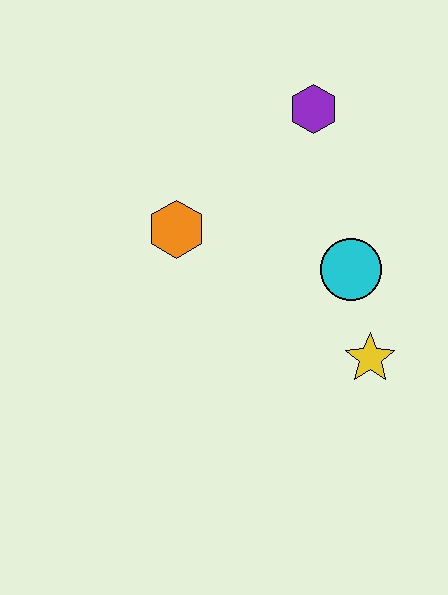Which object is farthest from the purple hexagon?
The yellow star is farthest from the purple hexagon.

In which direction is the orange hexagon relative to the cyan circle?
The orange hexagon is to the left of the cyan circle.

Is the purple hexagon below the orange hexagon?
No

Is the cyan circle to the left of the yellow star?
Yes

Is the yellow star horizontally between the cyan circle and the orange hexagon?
No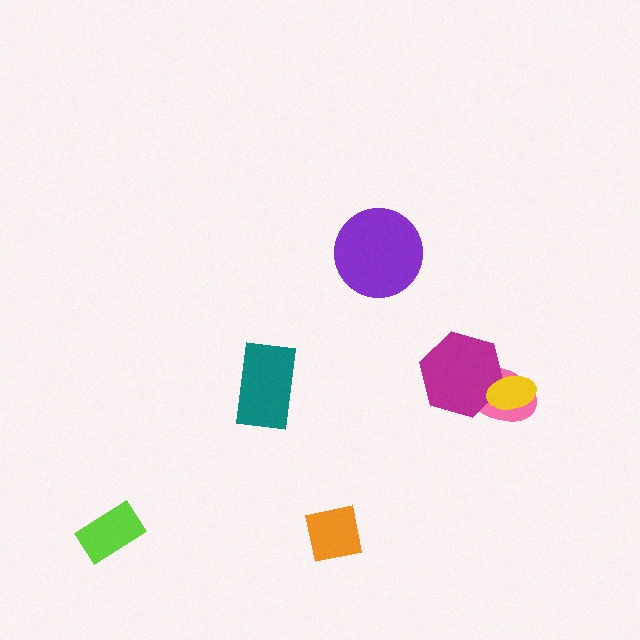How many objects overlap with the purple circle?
0 objects overlap with the purple circle.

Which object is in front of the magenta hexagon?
The yellow ellipse is in front of the magenta hexagon.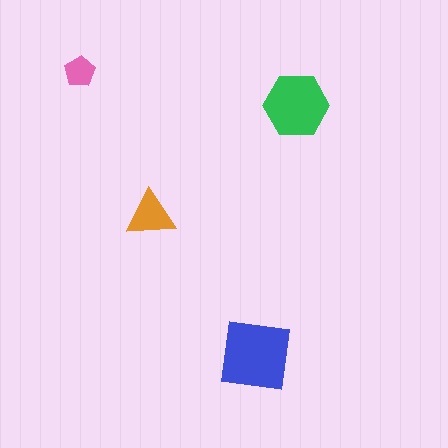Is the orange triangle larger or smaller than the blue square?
Smaller.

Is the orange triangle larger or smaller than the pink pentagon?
Larger.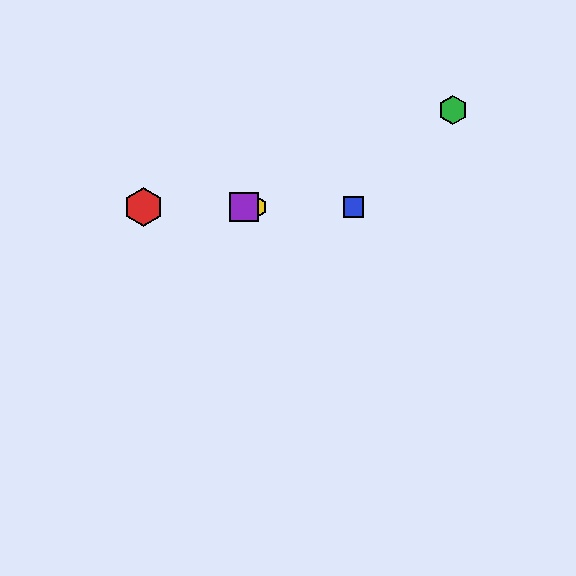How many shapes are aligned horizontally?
4 shapes (the red hexagon, the blue square, the yellow hexagon, the purple square) are aligned horizontally.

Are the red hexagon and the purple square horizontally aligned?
Yes, both are at y≈207.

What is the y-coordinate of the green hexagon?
The green hexagon is at y≈110.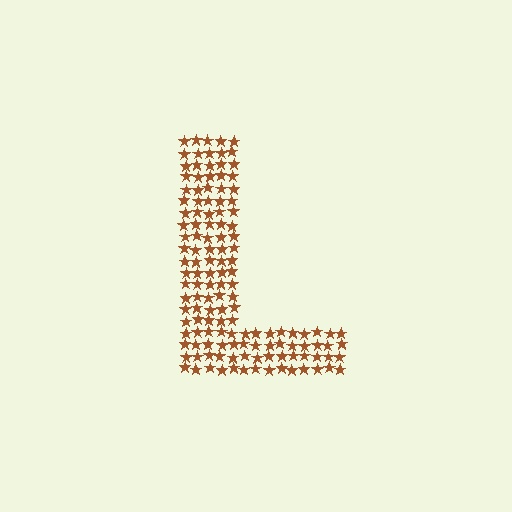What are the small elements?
The small elements are stars.